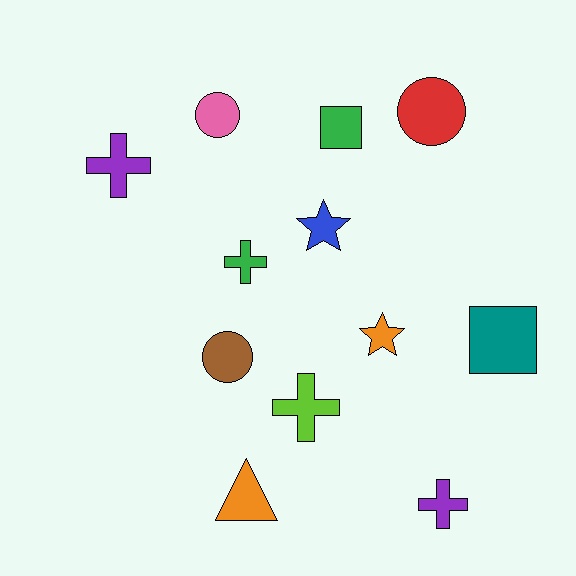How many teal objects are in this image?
There is 1 teal object.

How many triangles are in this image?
There is 1 triangle.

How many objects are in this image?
There are 12 objects.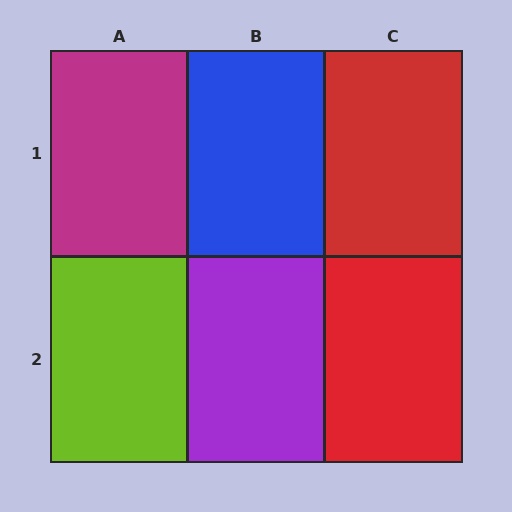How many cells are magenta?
1 cell is magenta.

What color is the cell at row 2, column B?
Purple.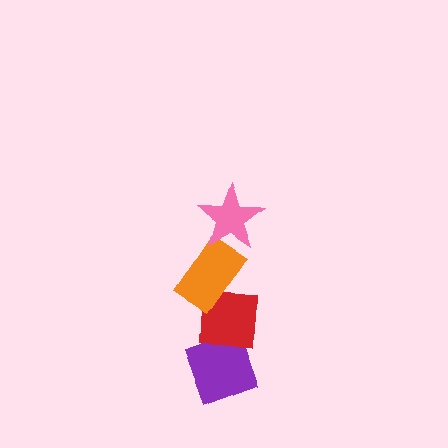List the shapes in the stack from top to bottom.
From top to bottom: the pink star, the orange rectangle, the red square, the purple diamond.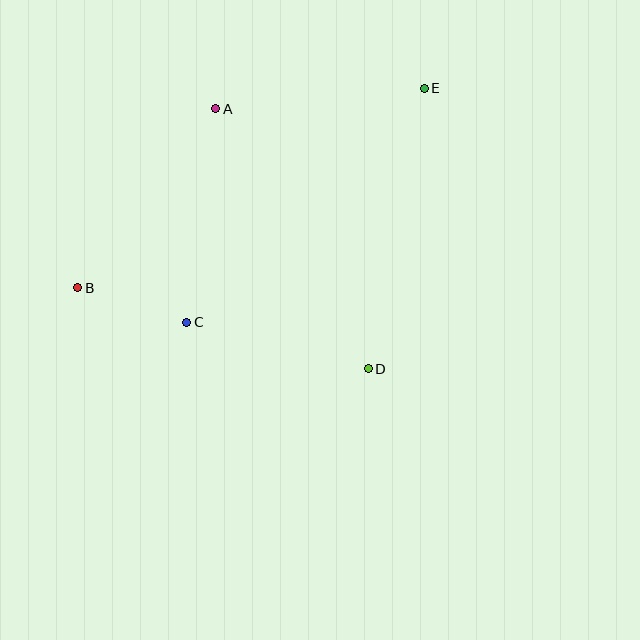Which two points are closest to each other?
Points B and C are closest to each other.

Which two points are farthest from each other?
Points B and E are farthest from each other.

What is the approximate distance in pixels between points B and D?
The distance between B and D is approximately 302 pixels.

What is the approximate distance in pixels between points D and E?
The distance between D and E is approximately 286 pixels.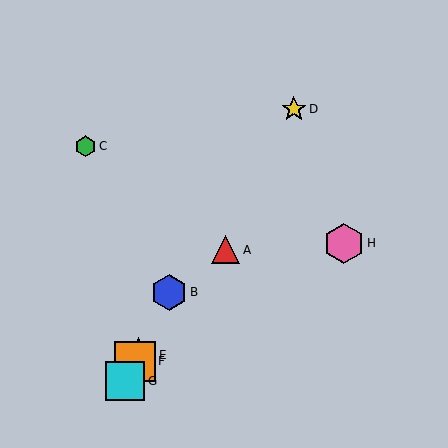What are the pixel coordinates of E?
Object E is at (138, 355).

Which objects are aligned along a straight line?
Objects B, E, F, G are aligned along a straight line.